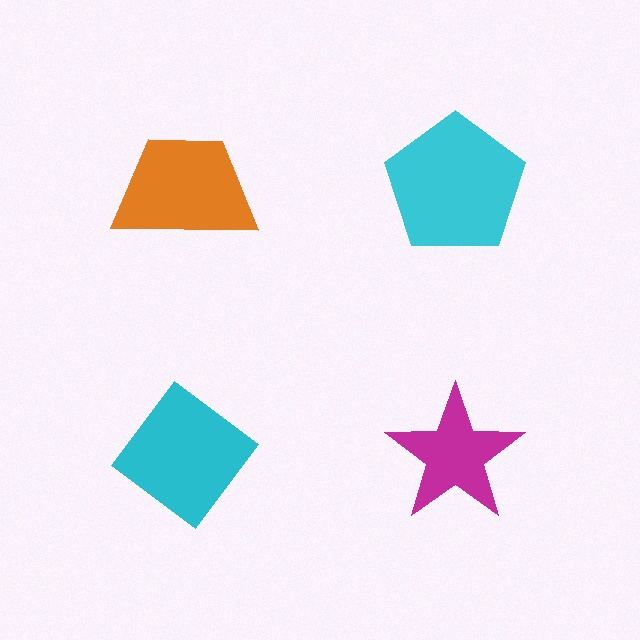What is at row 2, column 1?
A cyan diamond.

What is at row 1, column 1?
An orange trapezoid.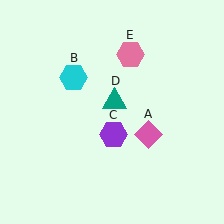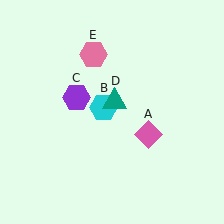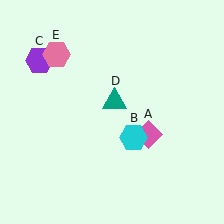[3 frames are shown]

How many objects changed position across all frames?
3 objects changed position: cyan hexagon (object B), purple hexagon (object C), pink hexagon (object E).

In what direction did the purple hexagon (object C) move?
The purple hexagon (object C) moved up and to the left.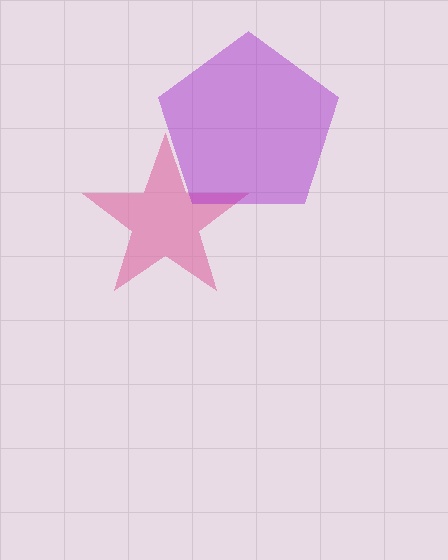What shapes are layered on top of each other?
The layered shapes are: a pink star, a purple pentagon.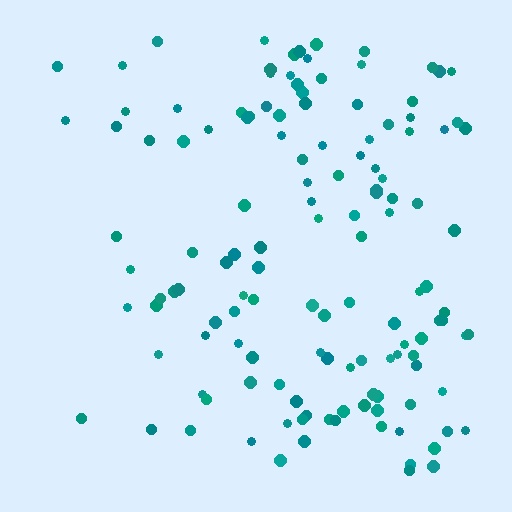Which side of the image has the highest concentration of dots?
The right.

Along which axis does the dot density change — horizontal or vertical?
Horizontal.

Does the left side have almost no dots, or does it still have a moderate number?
Still a moderate number, just noticeably fewer than the right.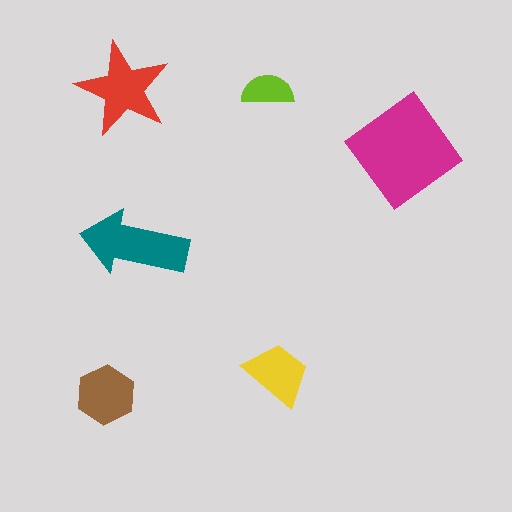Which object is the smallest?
The lime semicircle.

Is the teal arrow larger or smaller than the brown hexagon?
Larger.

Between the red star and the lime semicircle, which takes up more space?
The red star.